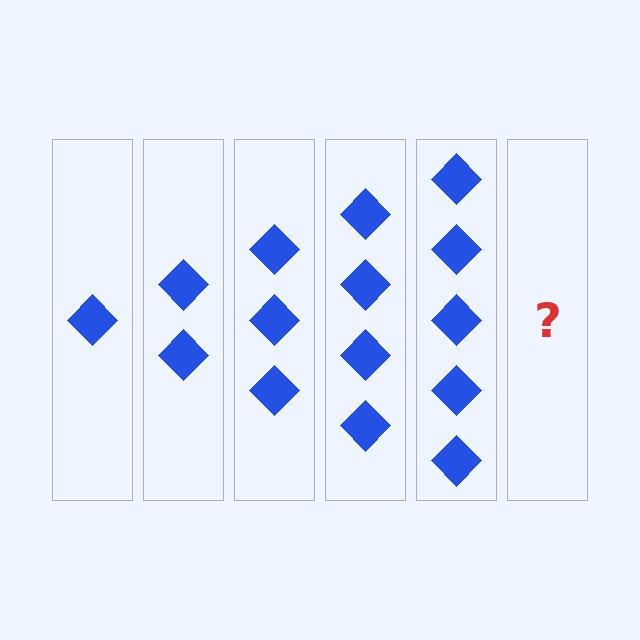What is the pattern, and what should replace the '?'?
The pattern is that each step adds one more diamond. The '?' should be 6 diamonds.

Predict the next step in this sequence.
The next step is 6 diamonds.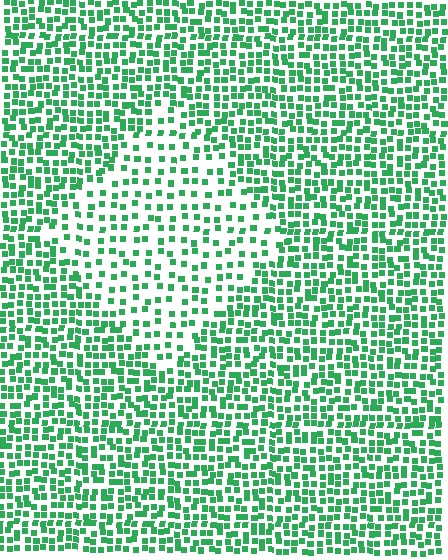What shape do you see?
I see a diamond.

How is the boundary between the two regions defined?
The boundary is defined by a change in element density (approximately 2.0x ratio). All elements are the same color, size, and shape.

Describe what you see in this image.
The image contains small green elements arranged at two different densities. A diamond-shaped region is visible where the elements are less densely packed than the surrounding area.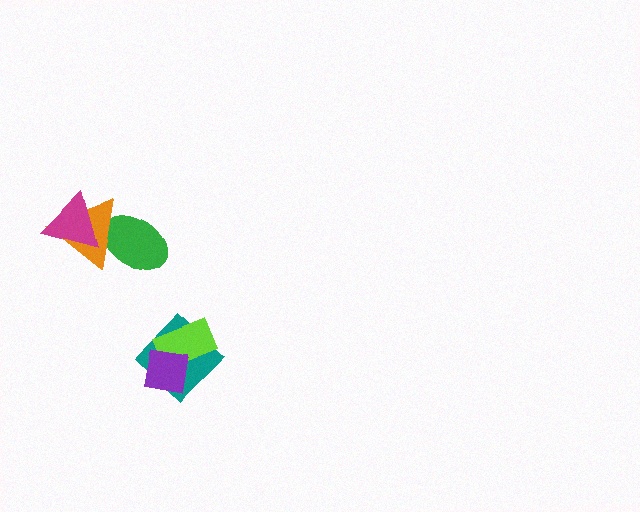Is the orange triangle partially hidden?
Yes, it is partially covered by another shape.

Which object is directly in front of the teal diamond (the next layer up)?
The lime rectangle is directly in front of the teal diamond.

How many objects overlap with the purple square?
2 objects overlap with the purple square.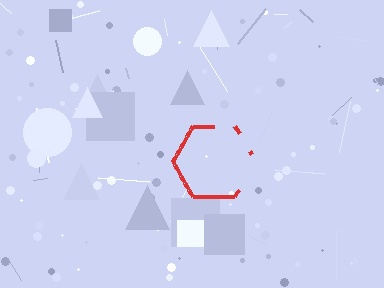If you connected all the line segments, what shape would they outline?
They would outline a hexagon.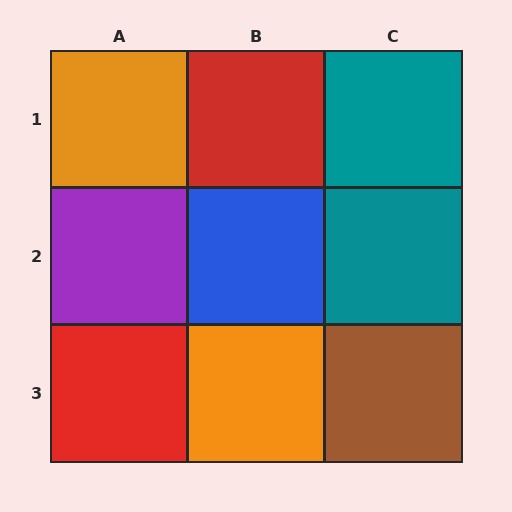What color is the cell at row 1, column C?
Teal.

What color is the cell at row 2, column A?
Purple.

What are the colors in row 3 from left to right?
Red, orange, brown.